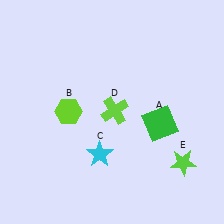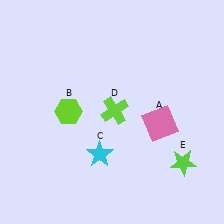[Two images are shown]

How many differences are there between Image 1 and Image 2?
There is 1 difference between the two images.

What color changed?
The square (A) changed from green in Image 1 to pink in Image 2.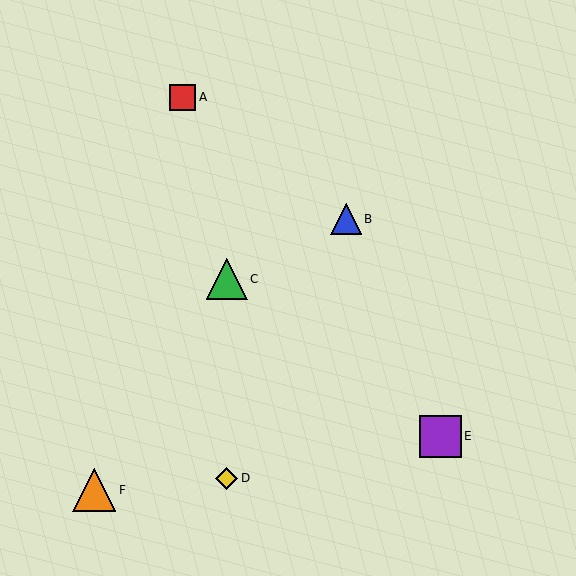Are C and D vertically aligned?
Yes, both are at x≈227.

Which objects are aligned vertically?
Objects C, D are aligned vertically.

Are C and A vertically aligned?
No, C is at x≈227 and A is at x≈183.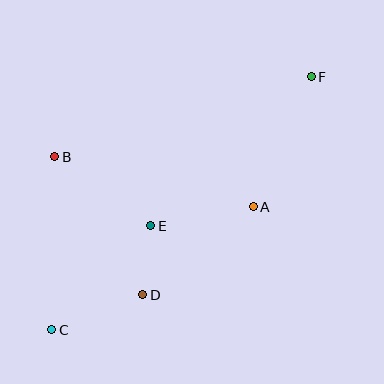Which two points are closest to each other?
Points D and E are closest to each other.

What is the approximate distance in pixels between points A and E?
The distance between A and E is approximately 104 pixels.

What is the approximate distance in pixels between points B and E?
The distance between B and E is approximately 118 pixels.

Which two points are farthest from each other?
Points C and F are farthest from each other.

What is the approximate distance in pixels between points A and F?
The distance between A and F is approximately 142 pixels.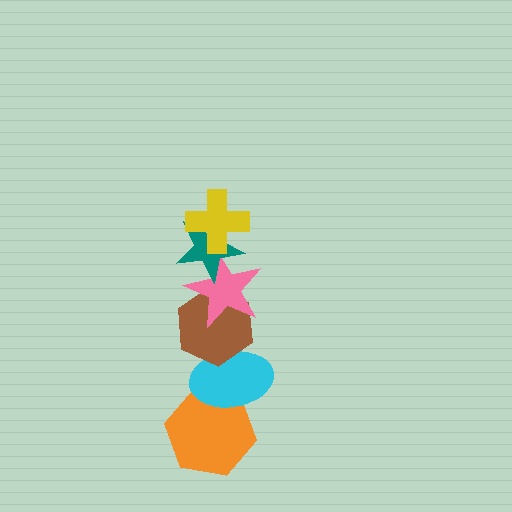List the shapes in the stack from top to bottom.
From top to bottom: the yellow cross, the teal star, the pink star, the brown hexagon, the cyan ellipse, the orange hexagon.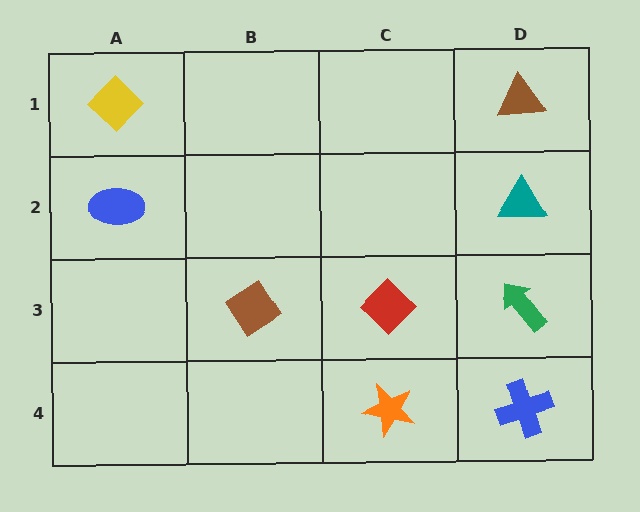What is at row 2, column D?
A teal triangle.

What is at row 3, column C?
A red diamond.